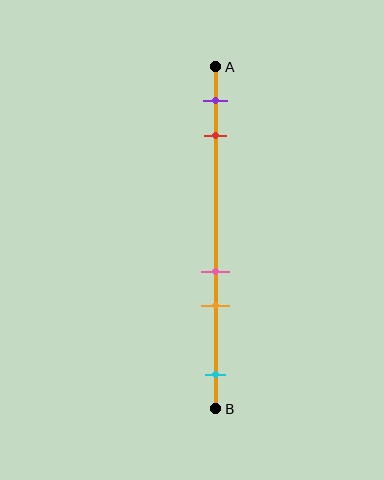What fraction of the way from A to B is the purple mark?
The purple mark is approximately 10% (0.1) of the way from A to B.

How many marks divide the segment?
There are 5 marks dividing the segment.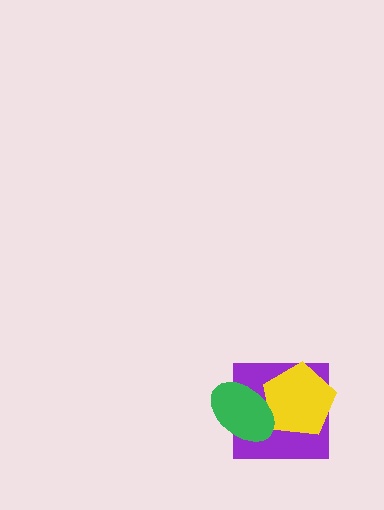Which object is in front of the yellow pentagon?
The green ellipse is in front of the yellow pentagon.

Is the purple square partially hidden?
Yes, it is partially covered by another shape.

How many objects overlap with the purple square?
2 objects overlap with the purple square.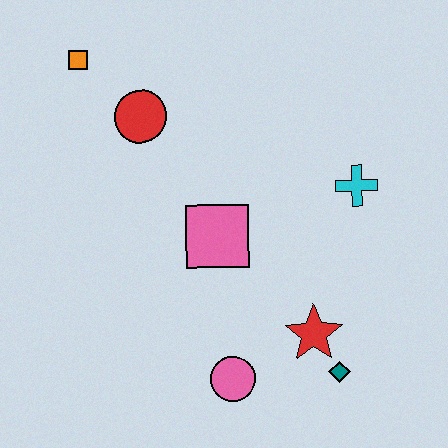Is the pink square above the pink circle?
Yes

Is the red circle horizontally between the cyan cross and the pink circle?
No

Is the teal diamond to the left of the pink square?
No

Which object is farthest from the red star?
The orange square is farthest from the red star.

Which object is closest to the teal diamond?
The red star is closest to the teal diamond.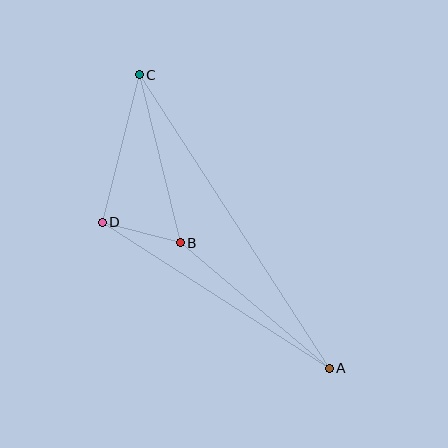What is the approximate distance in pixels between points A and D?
The distance between A and D is approximately 270 pixels.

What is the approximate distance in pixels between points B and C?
The distance between B and C is approximately 173 pixels.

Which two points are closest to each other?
Points B and D are closest to each other.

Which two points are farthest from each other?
Points A and C are farthest from each other.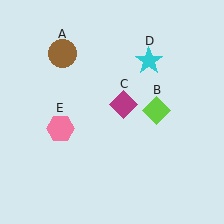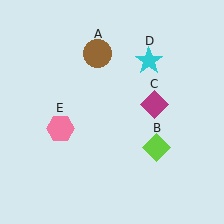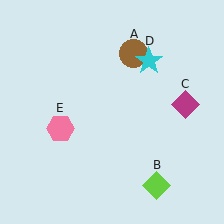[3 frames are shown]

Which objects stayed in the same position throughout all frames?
Cyan star (object D) and pink hexagon (object E) remained stationary.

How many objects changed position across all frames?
3 objects changed position: brown circle (object A), lime diamond (object B), magenta diamond (object C).